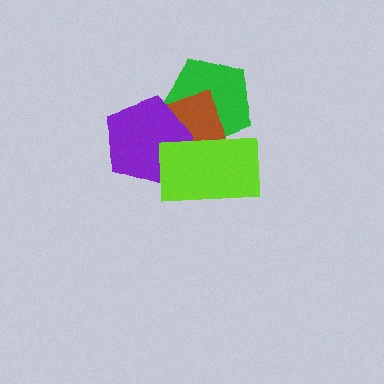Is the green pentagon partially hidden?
Yes, it is partially covered by another shape.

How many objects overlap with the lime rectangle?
3 objects overlap with the lime rectangle.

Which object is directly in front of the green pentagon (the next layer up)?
The brown diamond is directly in front of the green pentagon.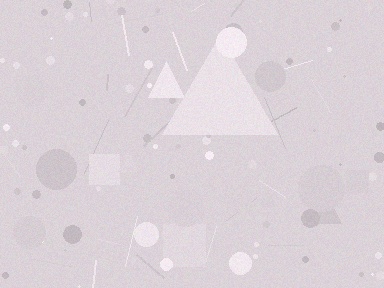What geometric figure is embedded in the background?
A triangle is embedded in the background.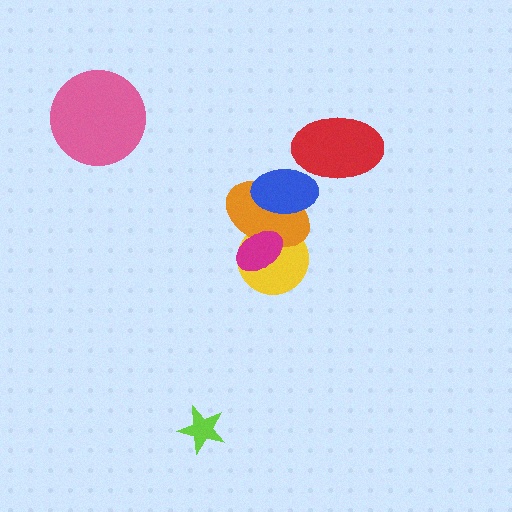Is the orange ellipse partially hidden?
Yes, it is partially covered by another shape.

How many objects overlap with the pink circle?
0 objects overlap with the pink circle.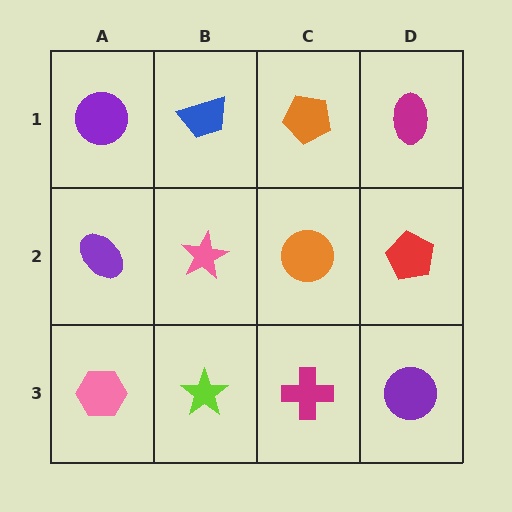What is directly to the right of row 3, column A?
A lime star.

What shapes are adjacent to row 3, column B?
A pink star (row 2, column B), a pink hexagon (row 3, column A), a magenta cross (row 3, column C).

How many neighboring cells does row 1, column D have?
2.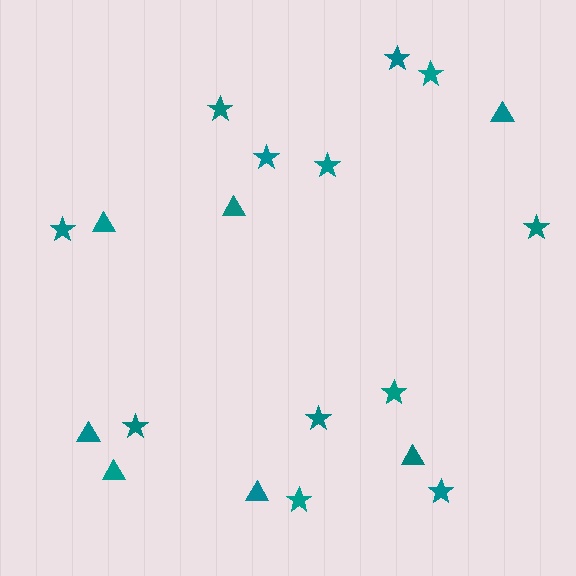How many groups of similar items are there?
There are 2 groups: one group of stars (12) and one group of triangles (7).